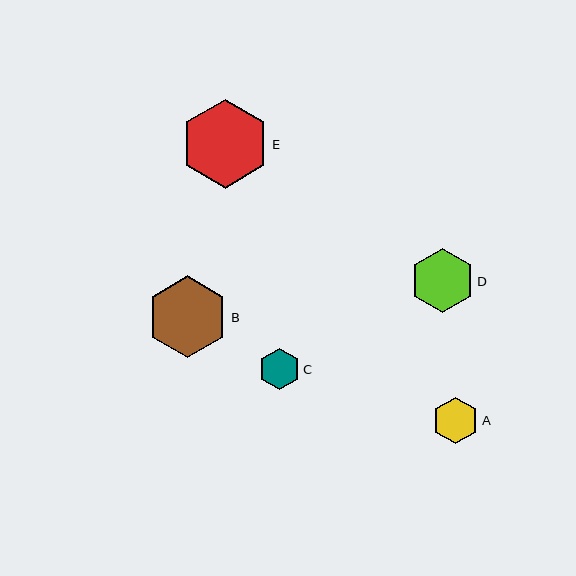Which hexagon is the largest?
Hexagon E is the largest with a size of approximately 89 pixels.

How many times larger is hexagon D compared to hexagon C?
Hexagon D is approximately 1.6 times the size of hexagon C.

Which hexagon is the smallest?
Hexagon C is the smallest with a size of approximately 41 pixels.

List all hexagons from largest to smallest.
From largest to smallest: E, B, D, A, C.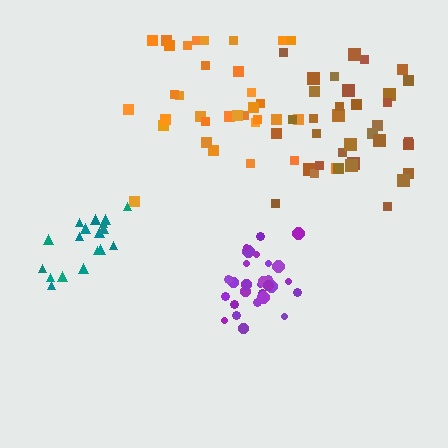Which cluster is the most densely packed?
Purple.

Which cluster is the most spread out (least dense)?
Orange.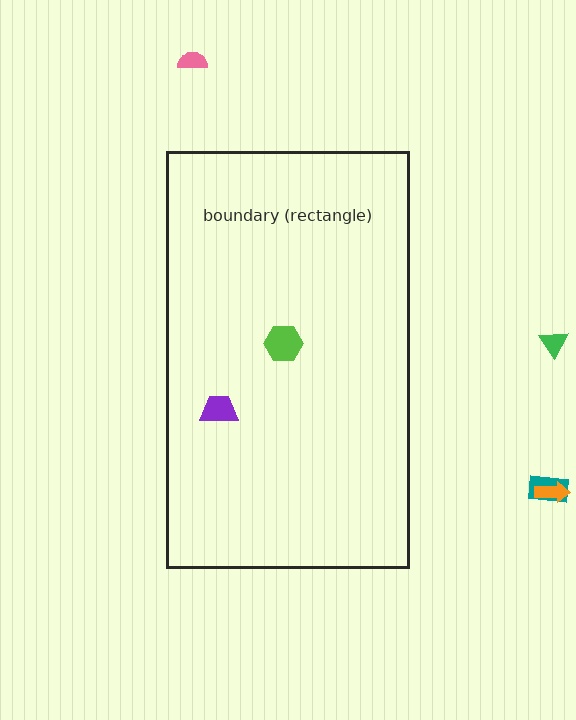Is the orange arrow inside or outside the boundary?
Outside.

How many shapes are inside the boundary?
2 inside, 4 outside.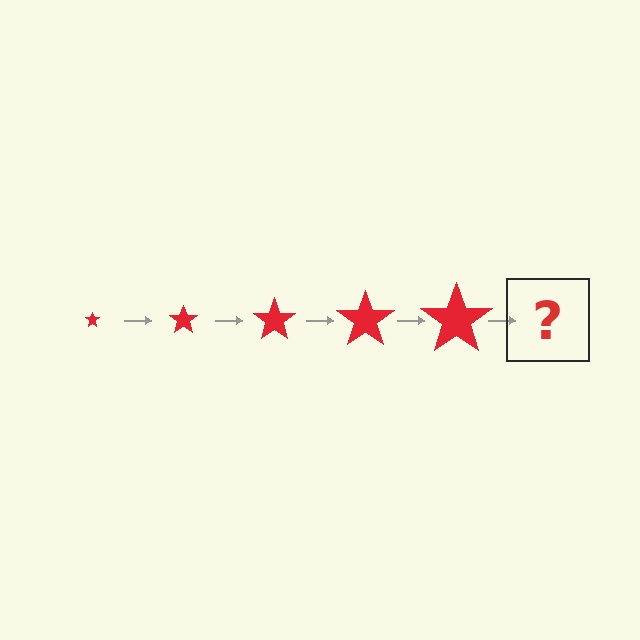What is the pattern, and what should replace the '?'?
The pattern is that the star gets progressively larger each step. The '?' should be a red star, larger than the previous one.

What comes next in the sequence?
The next element should be a red star, larger than the previous one.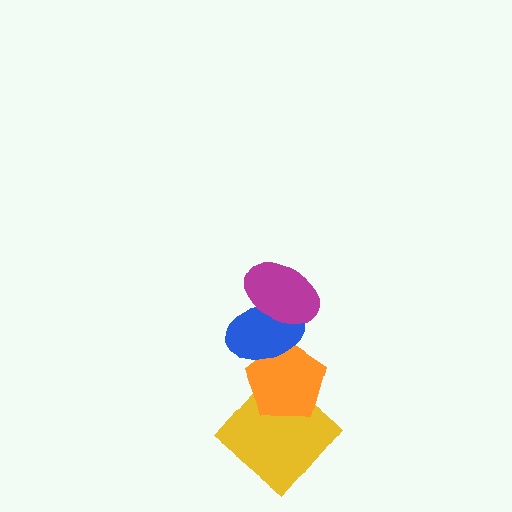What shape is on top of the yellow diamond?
The orange pentagon is on top of the yellow diamond.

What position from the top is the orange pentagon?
The orange pentagon is 3rd from the top.